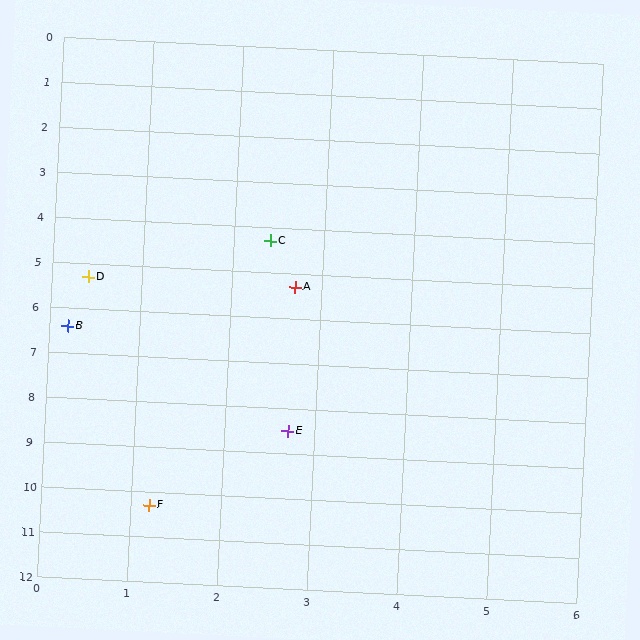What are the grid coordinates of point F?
Point F is at approximately (1.2, 10.3).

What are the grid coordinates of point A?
Point A is at approximately (2.7, 5.3).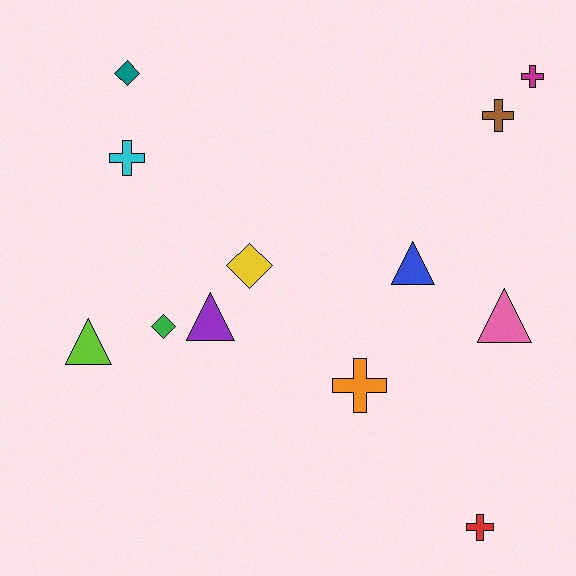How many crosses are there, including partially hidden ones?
There are 5 crosses.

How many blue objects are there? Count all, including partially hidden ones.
There is 1 blue object.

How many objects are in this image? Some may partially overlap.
There are 12 objects.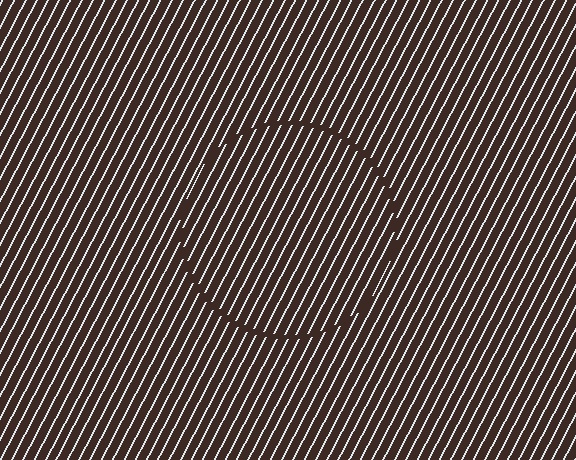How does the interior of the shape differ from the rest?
The interior of the shape contains the same grating, shifted by half a period — the contour is defined by the phase discontinuity where line-ends from the inner and outer gratings abut.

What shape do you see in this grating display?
An illusory circle. The interior of the shape contains the same grating, shifted by half a period — the contour is defined by the phase discontinuity where line-ends from the inner and outer gratings abut.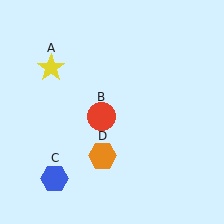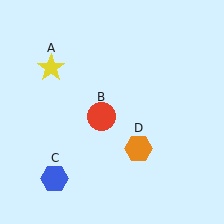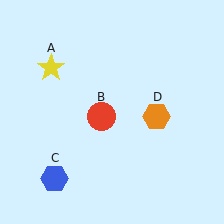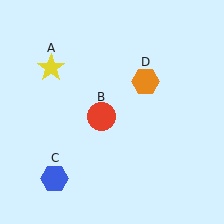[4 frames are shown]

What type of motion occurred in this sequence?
The orange hexagon (object D) rotated counterclockwise around the center of the scene.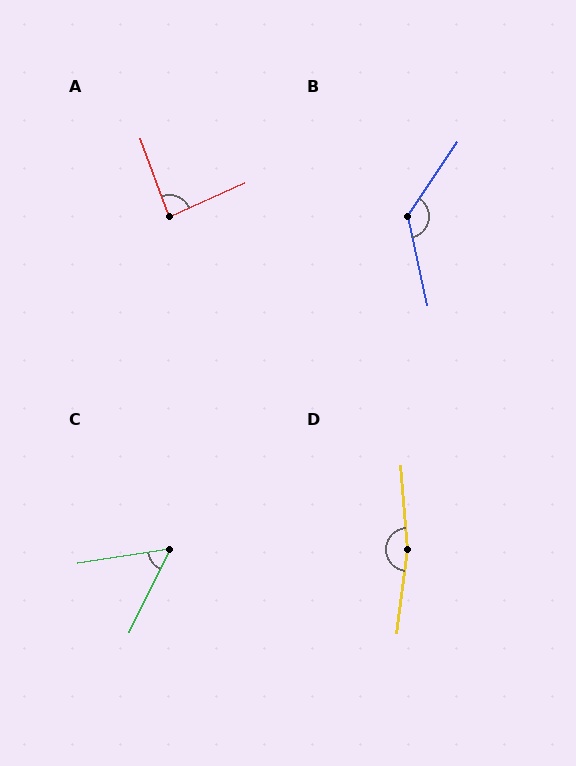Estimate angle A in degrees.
Approximately 86 degrees.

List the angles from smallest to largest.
C (55°), A (86°), B (133°), D (168°).